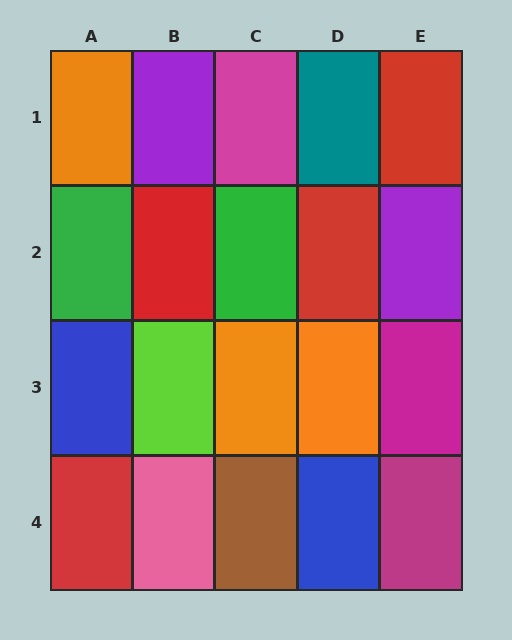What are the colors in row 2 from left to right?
Green, red, green, red, purple.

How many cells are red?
4 cells are red.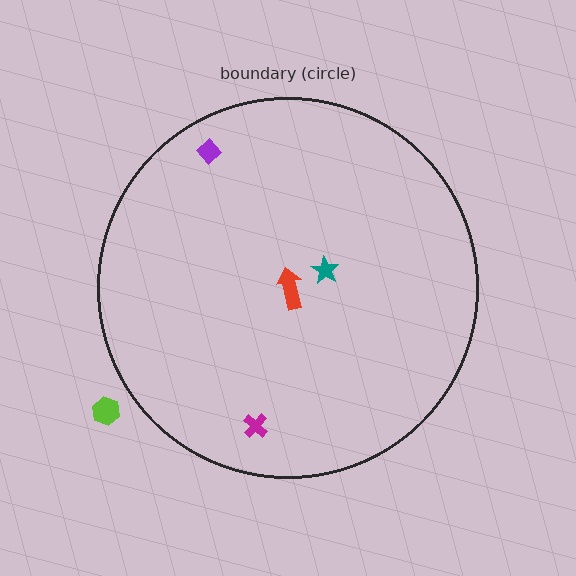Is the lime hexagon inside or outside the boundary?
Outside.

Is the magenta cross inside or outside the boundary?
Inside.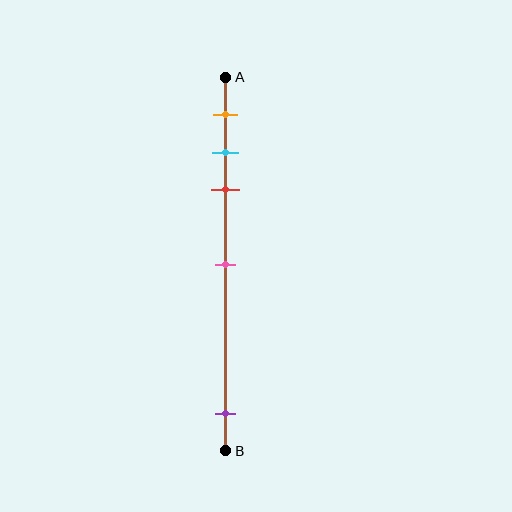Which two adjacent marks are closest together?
The cyan and red marks are the closest adjacent pair.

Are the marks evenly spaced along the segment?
No, the marks are not evenly spaced.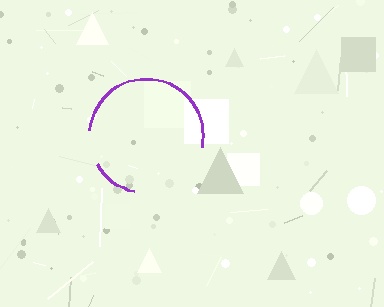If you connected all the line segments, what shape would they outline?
They would outline a circle.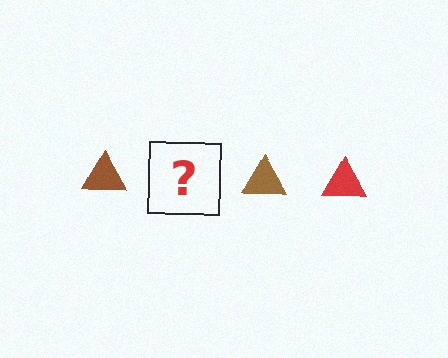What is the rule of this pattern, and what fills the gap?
The rule is that the pattern cycles through brown, red triangles. The gap should be filled with a red triangle.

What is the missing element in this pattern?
The missing element is a red triangle.